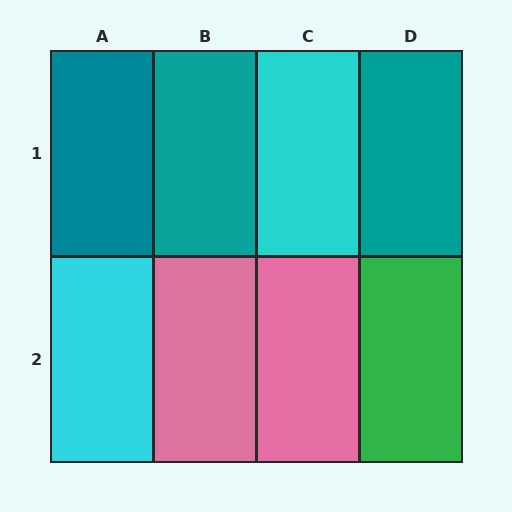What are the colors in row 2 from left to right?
Cyan, pink, pink, green.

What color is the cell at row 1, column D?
Teal.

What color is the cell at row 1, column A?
Teal.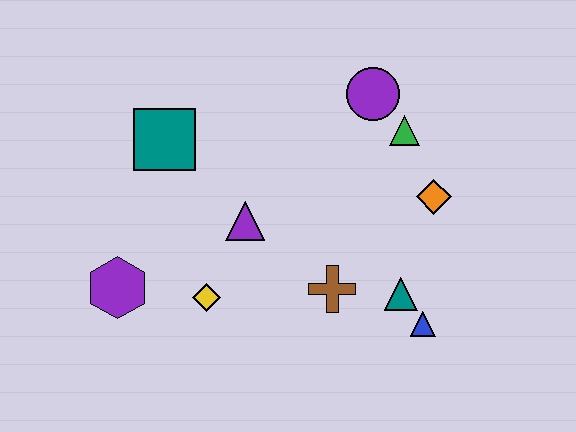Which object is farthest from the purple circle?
The purple hexagon is farthest from the purple circle.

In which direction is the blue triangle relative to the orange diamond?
The blue triangle is below the orange diamond.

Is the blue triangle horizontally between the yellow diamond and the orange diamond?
Yes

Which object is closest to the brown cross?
The teal triangle is closest to the brown cross.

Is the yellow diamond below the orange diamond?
Yes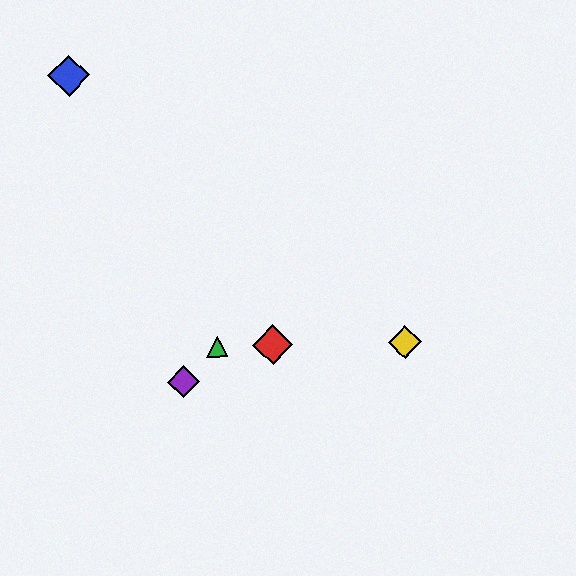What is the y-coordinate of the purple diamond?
The purple diamond is at y≈382.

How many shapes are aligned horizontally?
3 shapes (the red diamond, the green triangle, the yellow diamond) are aligned horizontally.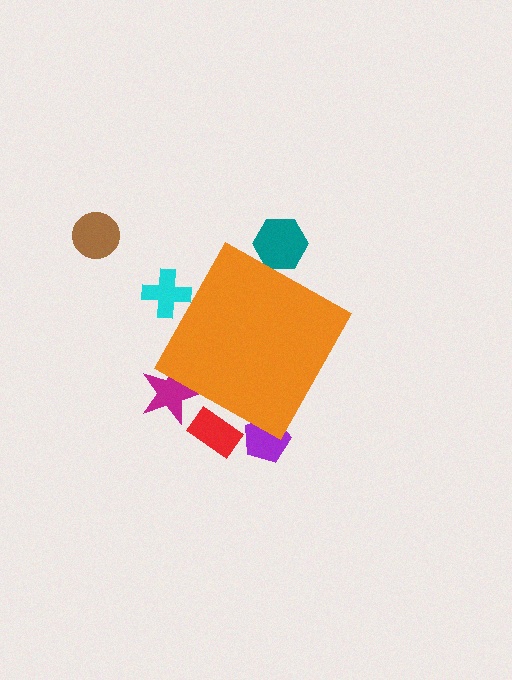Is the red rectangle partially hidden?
Yes, the red rectangle is partially hidden behind the orange diamond.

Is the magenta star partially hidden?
Yes, the magenta star is partially hidden behind the orange diamond.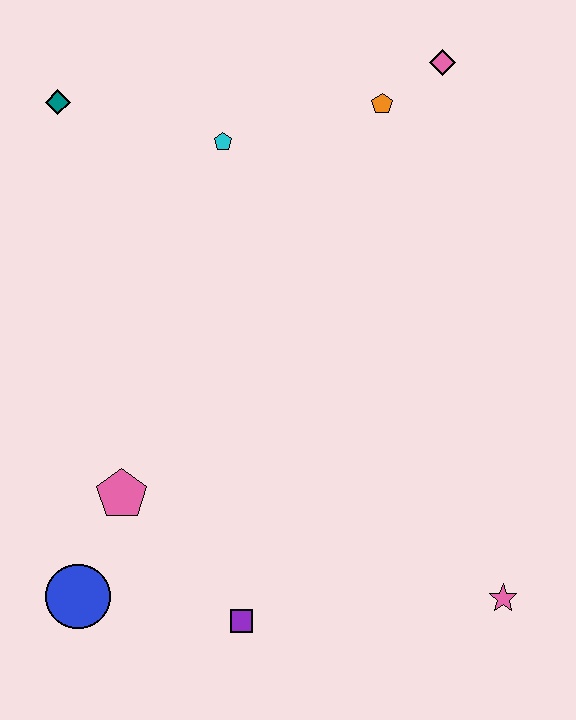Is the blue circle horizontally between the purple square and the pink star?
No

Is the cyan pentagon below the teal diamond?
Yes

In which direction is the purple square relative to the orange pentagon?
The purple square is below the orange pentagon.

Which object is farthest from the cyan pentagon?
The pink star is farthest from the cyan pentagon.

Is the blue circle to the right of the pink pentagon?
No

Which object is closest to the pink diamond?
The orange pentagon is closest to the pink diamond.